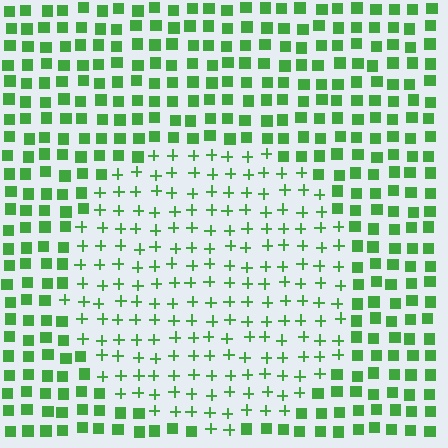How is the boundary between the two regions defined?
The boundary is defined by a change in element shape: plus signs inside vs. squares outside. All elements share the same color and spacing.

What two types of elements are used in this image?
The image uses plus signs inside the circle region and squares outside it.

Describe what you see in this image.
The image is filled with small green elements arranged in a uniform grid. A circle-shaped region contains plus signs, while the surrounding area contains squares. The boundary is defined purely by the change in element shape.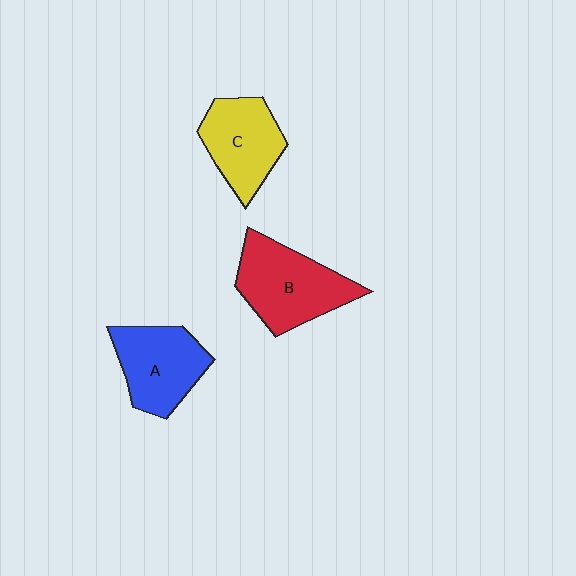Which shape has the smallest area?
Shape C (yellow).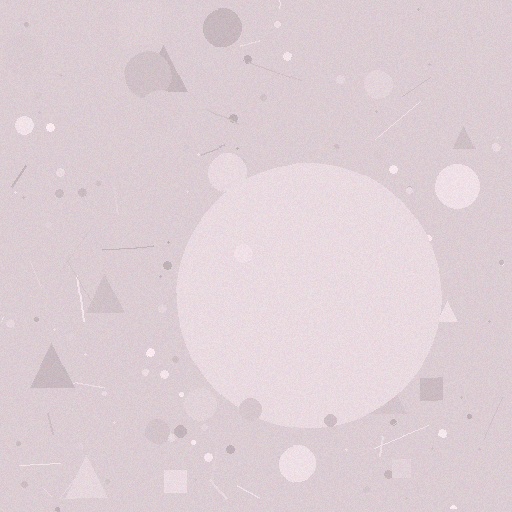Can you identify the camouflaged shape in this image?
The camouflaged shape is a circle.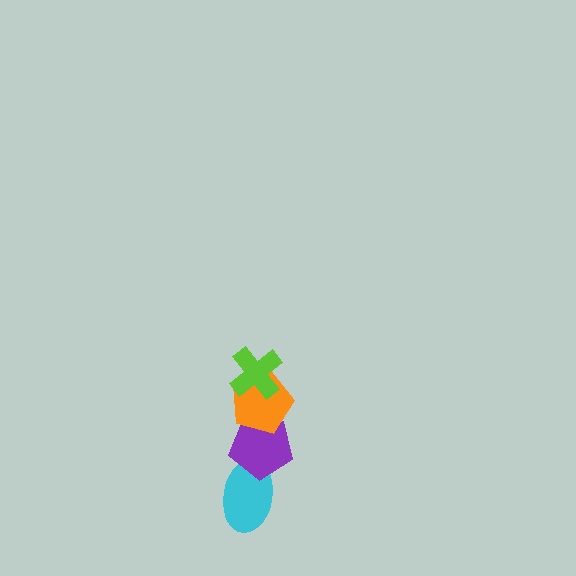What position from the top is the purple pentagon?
The purple pentagon is 3rd from the top.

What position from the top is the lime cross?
The lime cross is 1st from the top.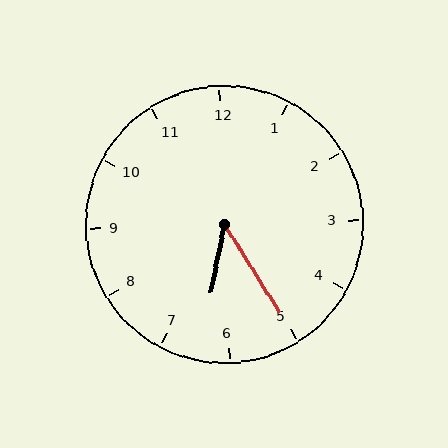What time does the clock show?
6:25.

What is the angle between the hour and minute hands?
Approximately 42 degrees.